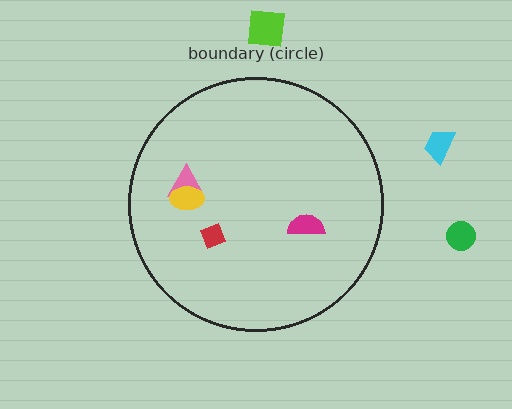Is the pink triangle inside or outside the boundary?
Inside.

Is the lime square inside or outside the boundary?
Outside.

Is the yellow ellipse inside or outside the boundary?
Inside.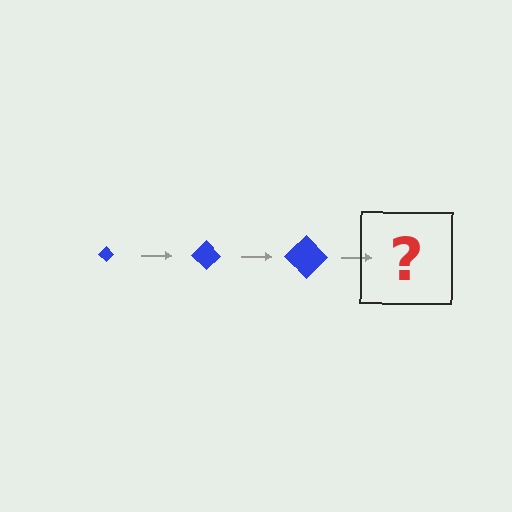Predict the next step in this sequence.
The next step is a blue diamond, larger than the previous one.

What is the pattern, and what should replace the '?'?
The pattern is that the diamond gets progressively larger each step. The '?' should be a blue diamond, larger than the previous one.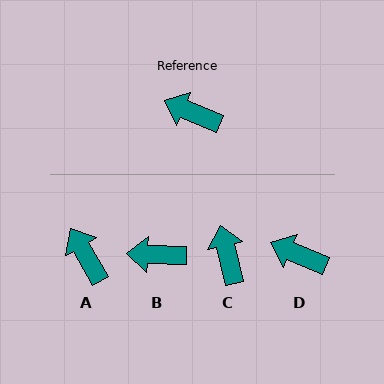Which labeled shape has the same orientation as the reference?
D.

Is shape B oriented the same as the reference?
No, it is off by about 21 degrees.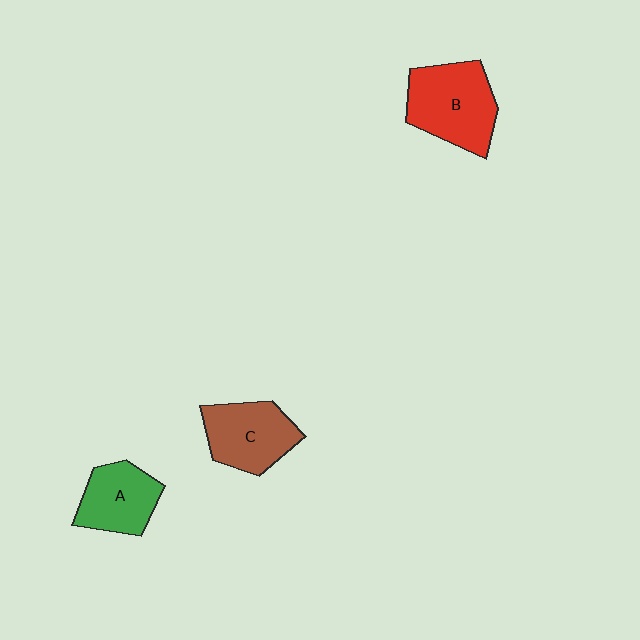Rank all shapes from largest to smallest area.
From largest to smallest: B (red), C (brown), A (green).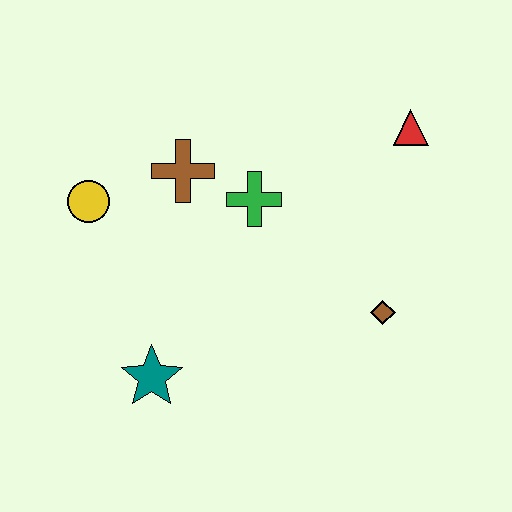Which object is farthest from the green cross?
The teal star is farthest from the green cross.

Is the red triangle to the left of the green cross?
No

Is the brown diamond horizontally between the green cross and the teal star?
No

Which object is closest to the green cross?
The brown cross is closest to the green cross.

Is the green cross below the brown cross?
Yes